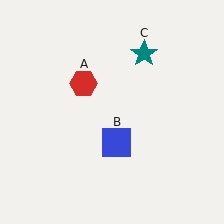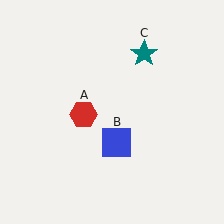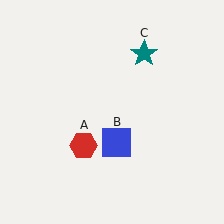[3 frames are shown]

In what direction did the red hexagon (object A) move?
The red hexagon (object A) moved down.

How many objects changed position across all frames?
1 object changed position: red hexagon (object A).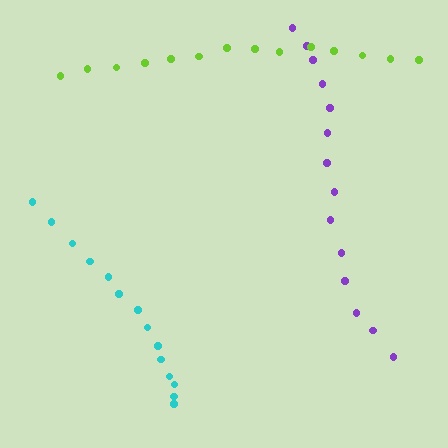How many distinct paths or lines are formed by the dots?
There are 3 distinct paths.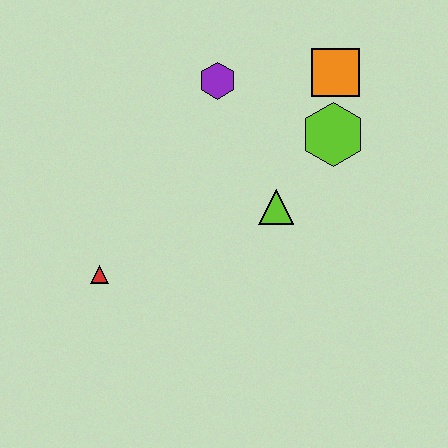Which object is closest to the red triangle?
The lime triangle is closest to the red triangle.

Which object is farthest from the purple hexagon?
The red triangle is farthest from the purple hexagon.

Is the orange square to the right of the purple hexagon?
Yes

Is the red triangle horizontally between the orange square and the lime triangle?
No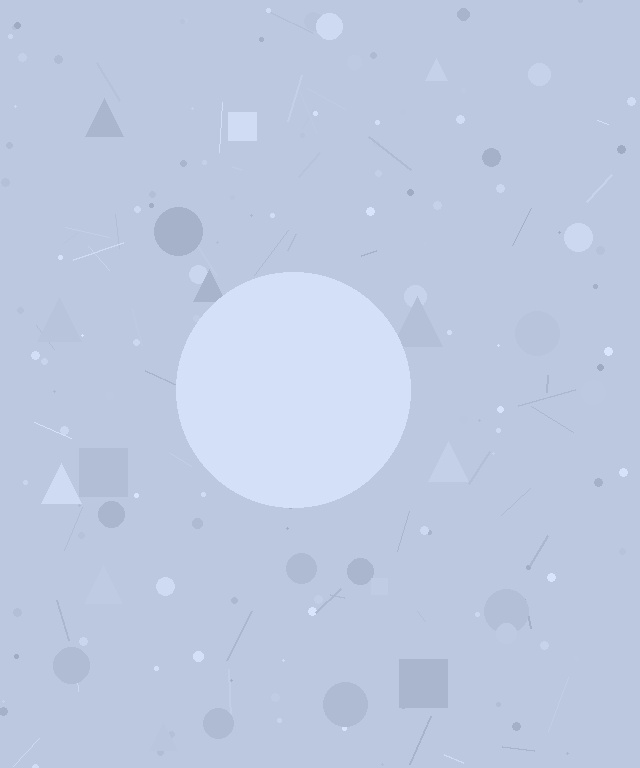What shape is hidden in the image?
A circle is hidden in the image.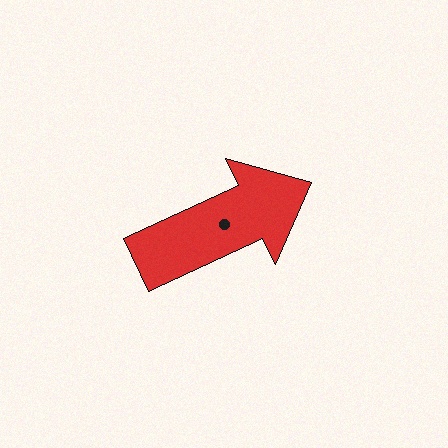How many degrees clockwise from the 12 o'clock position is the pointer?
Approximately 65 degrees.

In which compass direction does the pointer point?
Northeast.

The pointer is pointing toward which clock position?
Roughly 2 o'clock.